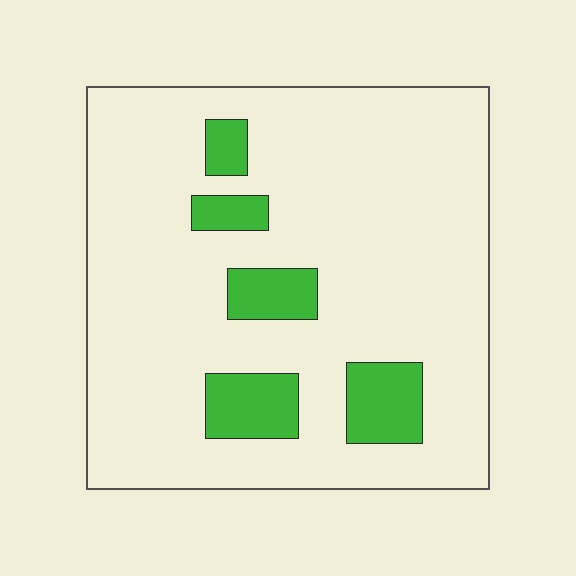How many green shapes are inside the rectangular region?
5.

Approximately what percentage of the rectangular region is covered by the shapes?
Approximately 15%.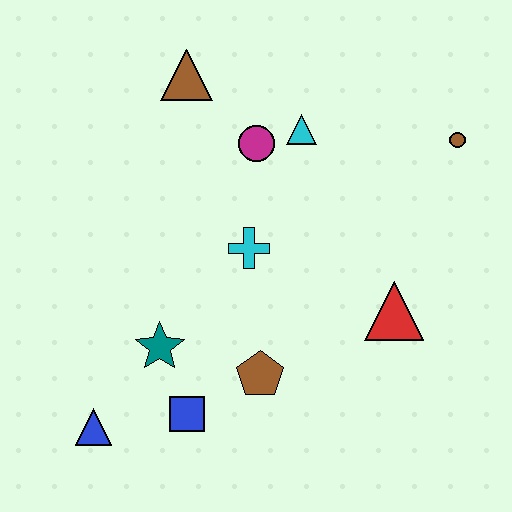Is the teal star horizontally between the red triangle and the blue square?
No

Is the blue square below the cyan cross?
Yes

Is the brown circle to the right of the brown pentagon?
Yes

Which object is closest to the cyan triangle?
The magenta circle is closest to the cyan triangle.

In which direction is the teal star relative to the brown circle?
The teal star is to the left of the brown circle.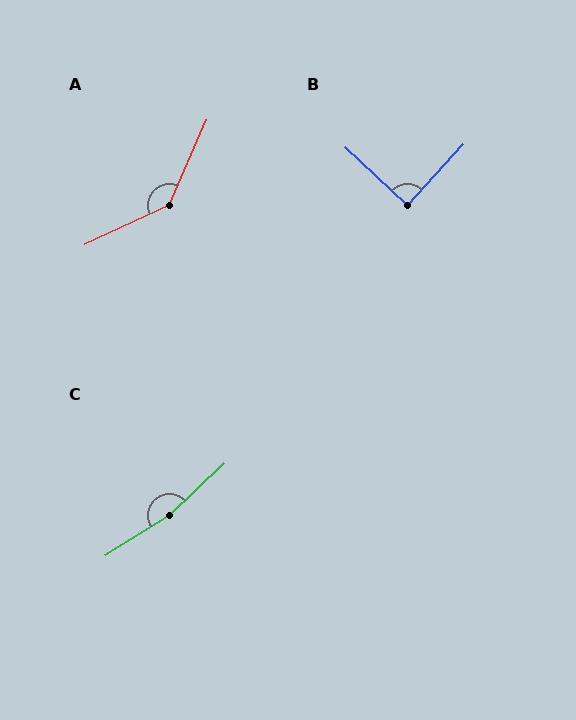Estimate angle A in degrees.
Approximately 139 degrees.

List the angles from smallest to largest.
B (89°), A (139°), C (168°).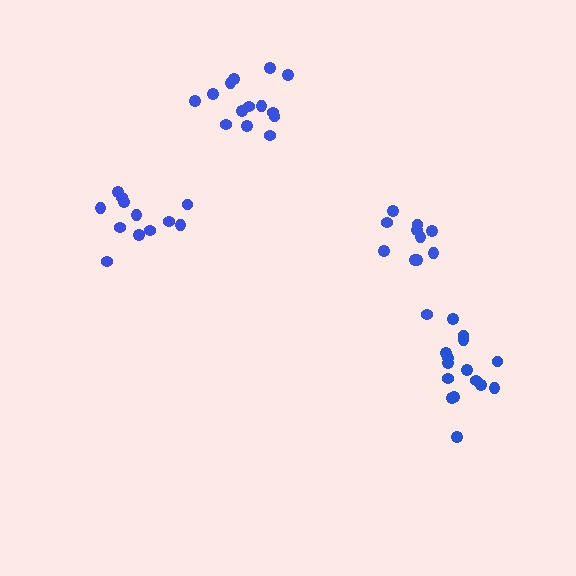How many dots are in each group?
Group 1: 11 dots, Group 2: 15 dots, Group 3: 12 dots, Group 4: 14 dots (52 total).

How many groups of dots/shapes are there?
There are 4 groups.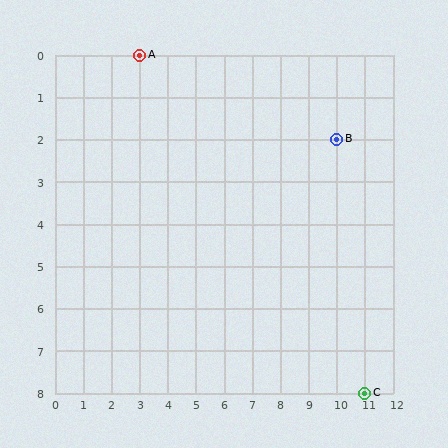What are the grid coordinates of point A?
Point A is at grid coordinates (3, 0).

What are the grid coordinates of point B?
Point B is at grid coordinates (10, 2).